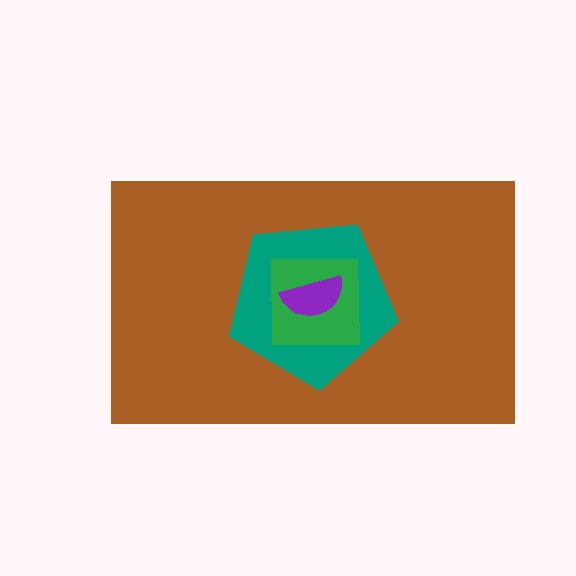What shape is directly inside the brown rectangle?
The teal pentagon.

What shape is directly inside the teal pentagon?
The green square.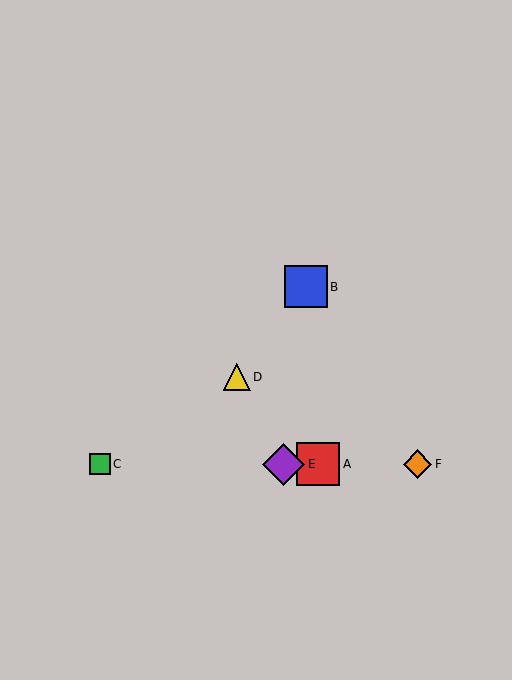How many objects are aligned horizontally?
4 objects (A, C, E, F) are aligned horizontally.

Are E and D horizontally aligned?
No, E is at y≈464 and D is at y≈377.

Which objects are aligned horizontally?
Objects A, C, E, F are aligned horizontally.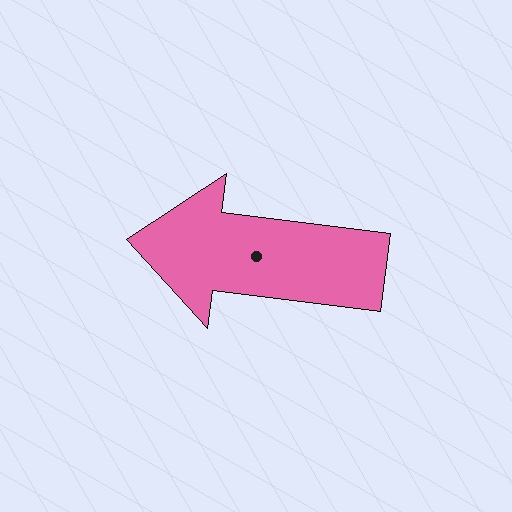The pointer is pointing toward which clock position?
Roughly 9 o'clock.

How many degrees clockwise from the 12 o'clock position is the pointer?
Approximately 277 degrees.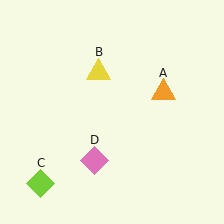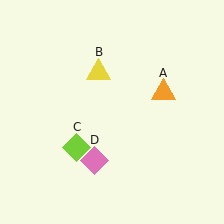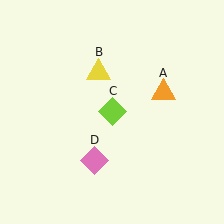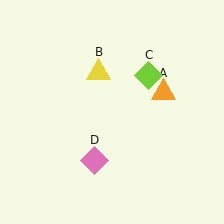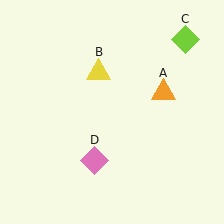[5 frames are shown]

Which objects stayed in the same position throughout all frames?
Orange triangle (object A) and yellow triangle (object B) and pink diamond (object D) remained stationary.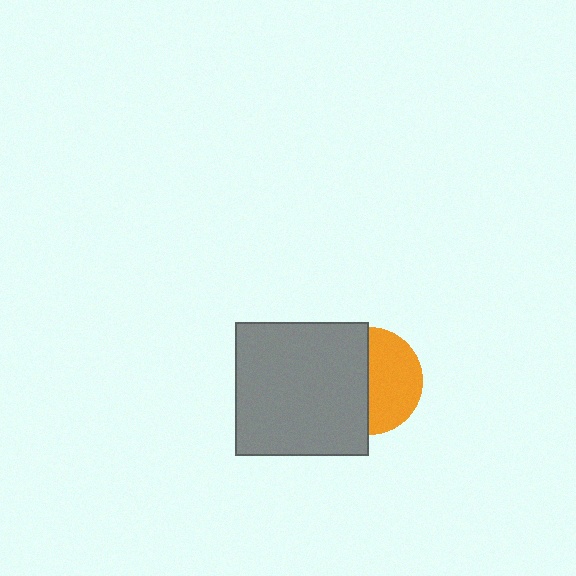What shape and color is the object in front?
The object in front is a gray square.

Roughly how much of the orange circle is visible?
About half of it is visible (roughly 49%).